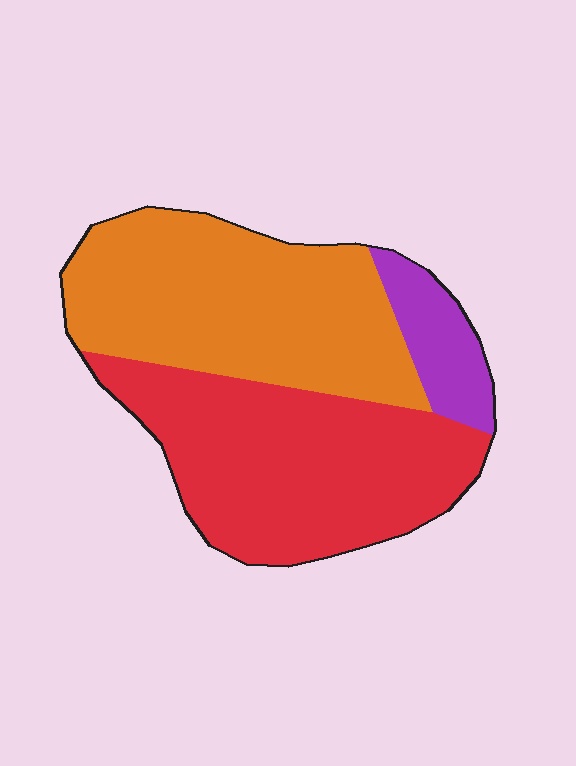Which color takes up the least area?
Purple, at roughly 10%.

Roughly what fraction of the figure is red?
Red covers 45% of the figure.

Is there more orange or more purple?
Orange.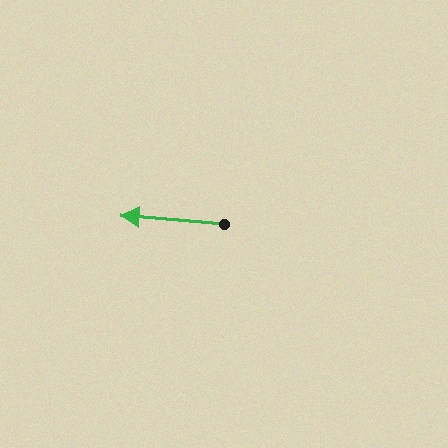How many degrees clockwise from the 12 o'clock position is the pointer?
Approximately 275 degrees.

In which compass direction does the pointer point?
West.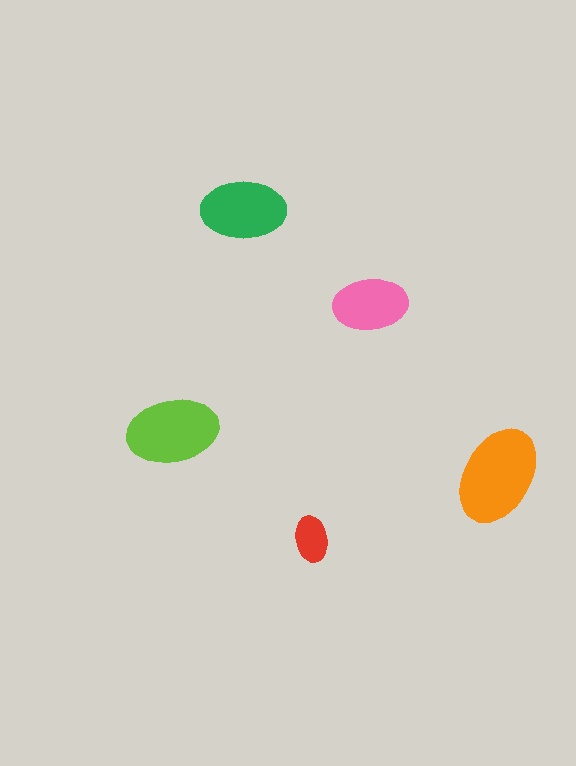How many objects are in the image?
There are 5 objects in the image.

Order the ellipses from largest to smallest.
the orange one, the lime one, the green one, the pink one, the red one.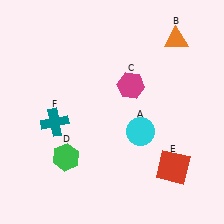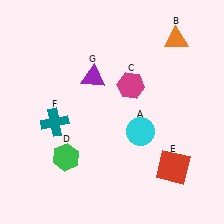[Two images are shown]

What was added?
A purple triangle (G) was added in Image 2.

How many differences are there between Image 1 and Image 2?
There is 1 difference between the two images.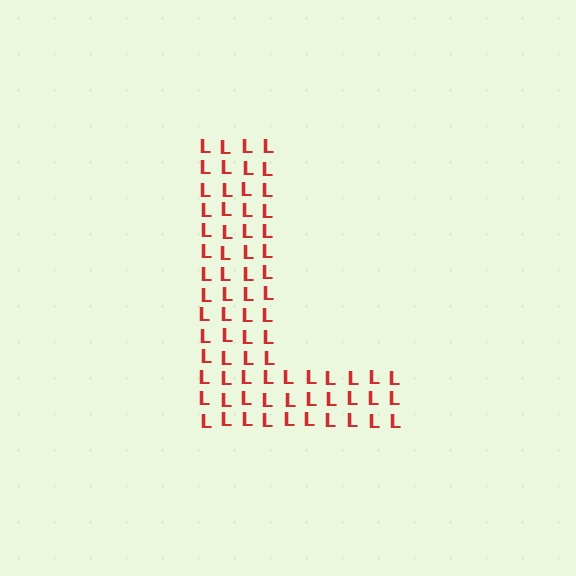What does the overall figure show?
The overall figure shows the letter L.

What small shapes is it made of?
It is made of small letter L's.